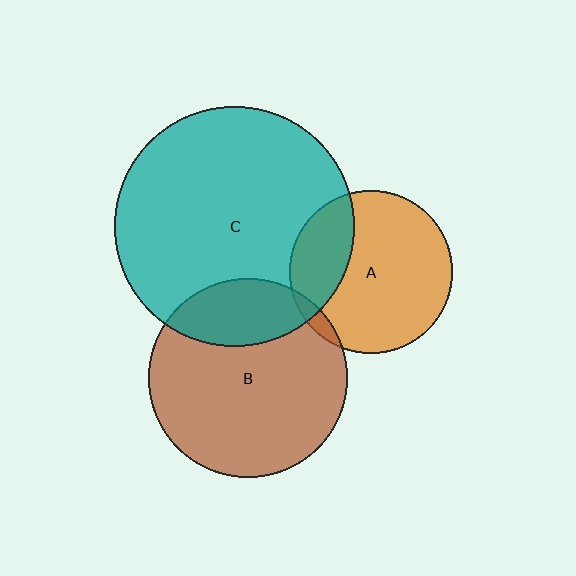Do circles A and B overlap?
Yes.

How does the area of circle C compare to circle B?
Approximately 1.4 times.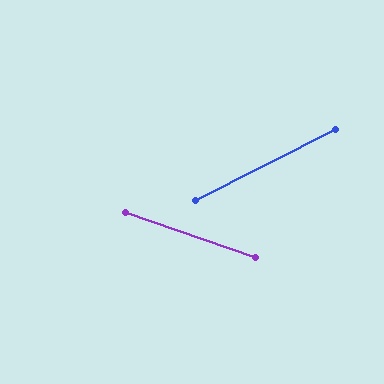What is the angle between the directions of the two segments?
Approximately 46 degrees.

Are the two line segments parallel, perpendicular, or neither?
Neither parallel nor perpendicular — they differ by about 46°.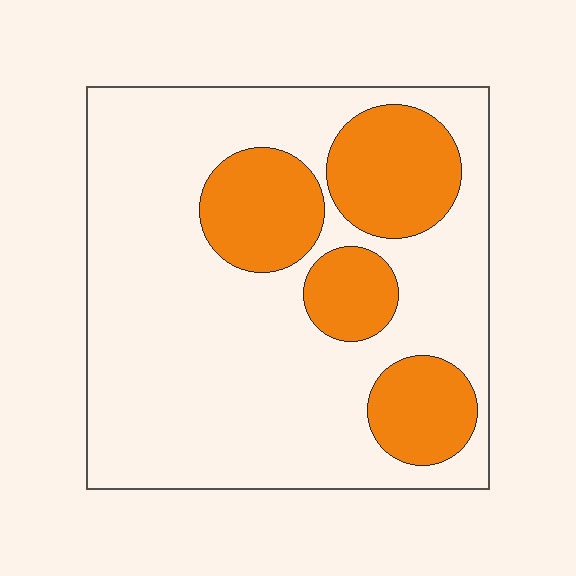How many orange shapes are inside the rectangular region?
4.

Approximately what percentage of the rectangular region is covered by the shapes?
Approximately 25%.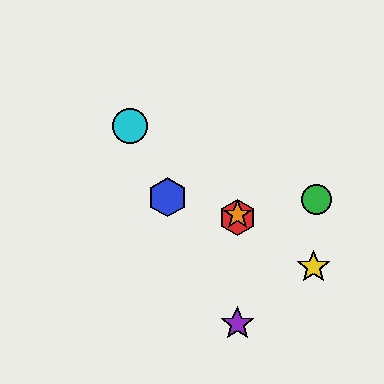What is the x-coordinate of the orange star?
The orange star is at x≈237.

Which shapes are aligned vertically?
The red hexagon, the purple star, the orange star are aligned vertically.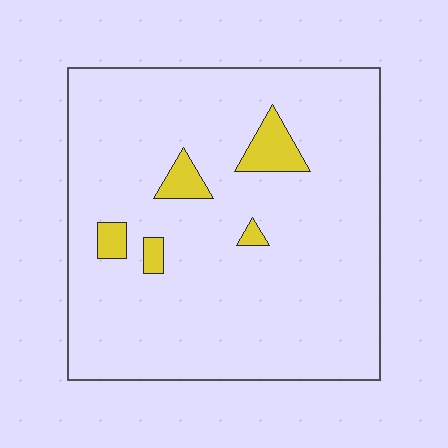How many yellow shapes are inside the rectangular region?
5.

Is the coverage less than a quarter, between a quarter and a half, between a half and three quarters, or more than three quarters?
Less than a quarter.